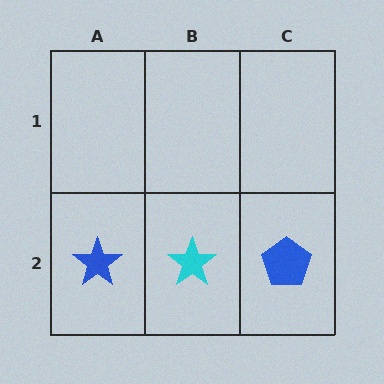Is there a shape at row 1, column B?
No, that cell is empty.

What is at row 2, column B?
A cyan star.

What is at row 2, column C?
A blue pentagon.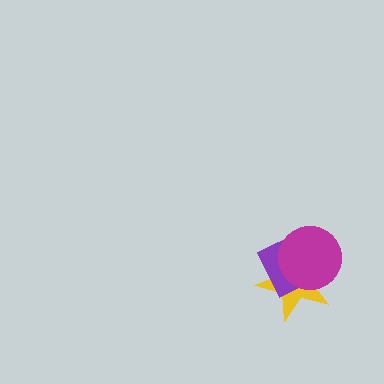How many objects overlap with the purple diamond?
2 objects overlap with the purple diamond.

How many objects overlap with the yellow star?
2 objects overlap with the yellow star.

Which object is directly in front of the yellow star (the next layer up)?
The purple diamond is directly in front of the yellow star.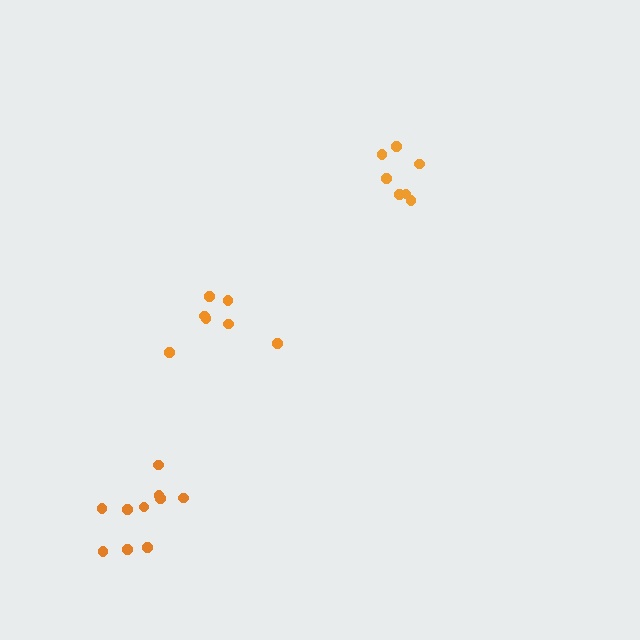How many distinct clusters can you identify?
There are 3 distinct clusters.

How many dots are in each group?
Group 1: 7 dots, Group 2: 7 dots, Group 3: 10 dots (24 total).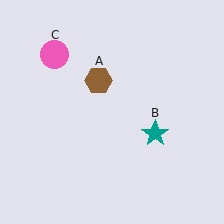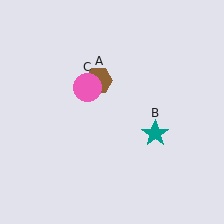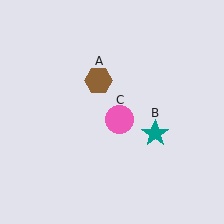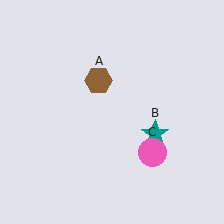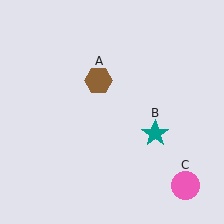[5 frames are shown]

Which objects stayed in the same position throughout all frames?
Brown hexagon (object A) and teal star (object B) remained stationary.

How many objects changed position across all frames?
1 object changed position: pink circle (object C).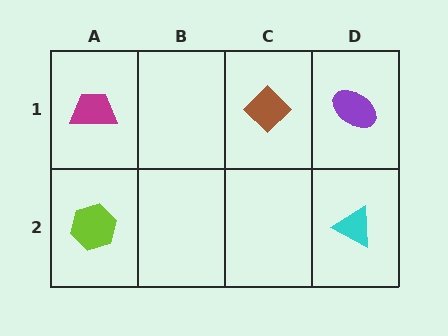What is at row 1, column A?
A magenta trapezoid.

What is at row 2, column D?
A cyan triangle.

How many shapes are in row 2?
2 shapes.